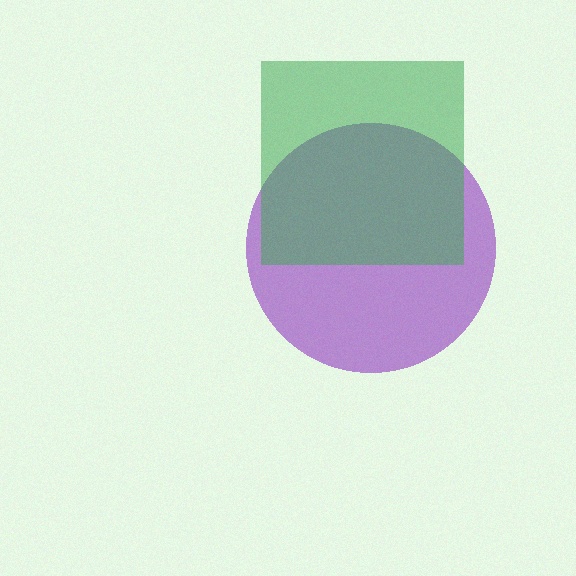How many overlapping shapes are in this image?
There are 2 overlapping shapes in the image.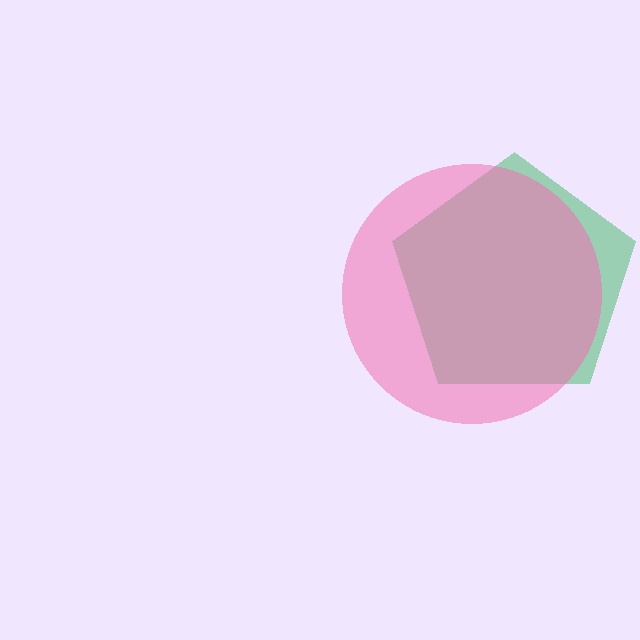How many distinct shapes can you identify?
There are 2 distinct shapes: a green pentagon, a pink circle.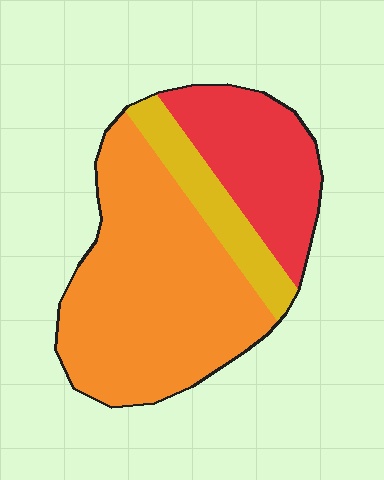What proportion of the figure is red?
Red takes up about one quarter (1/4) of the figure.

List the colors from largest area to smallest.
From largest to smallest: orange, red, yellow.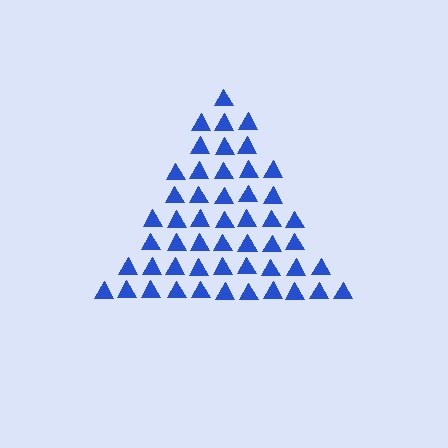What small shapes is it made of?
It is made of small triangles.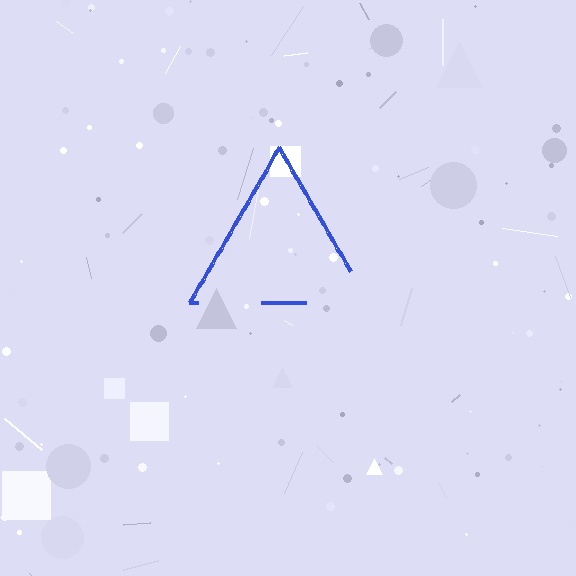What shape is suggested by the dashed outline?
The dashed outline suggests a triangle.